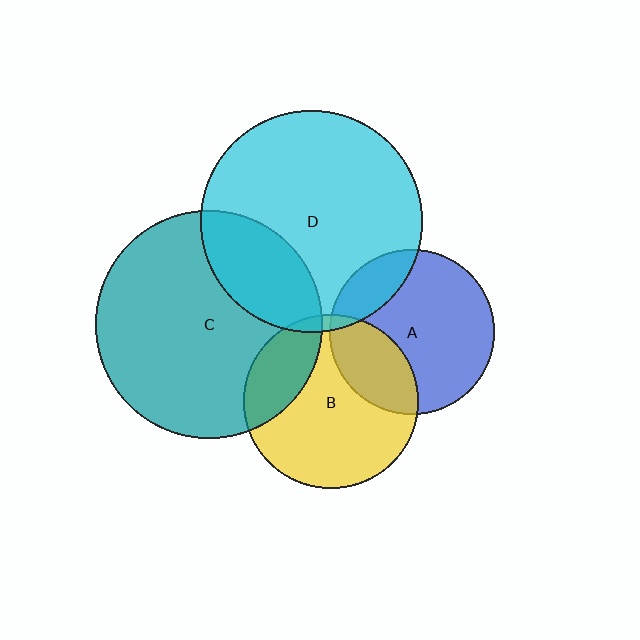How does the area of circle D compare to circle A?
Approximately 1.8 times.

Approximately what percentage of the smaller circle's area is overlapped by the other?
Approximately 25%.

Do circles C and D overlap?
Yes.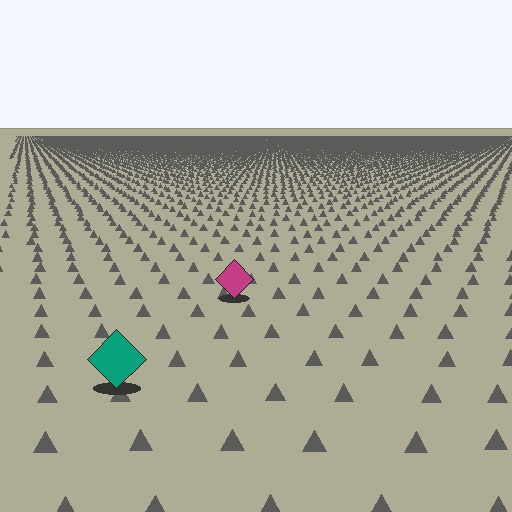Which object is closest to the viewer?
The teal diamond is closest. The texture marks near it are larger and more spread out.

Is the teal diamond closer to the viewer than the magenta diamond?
Yes. The teal diamond is closer — you can tell from the texture gradient: the ground texture is coarser near it.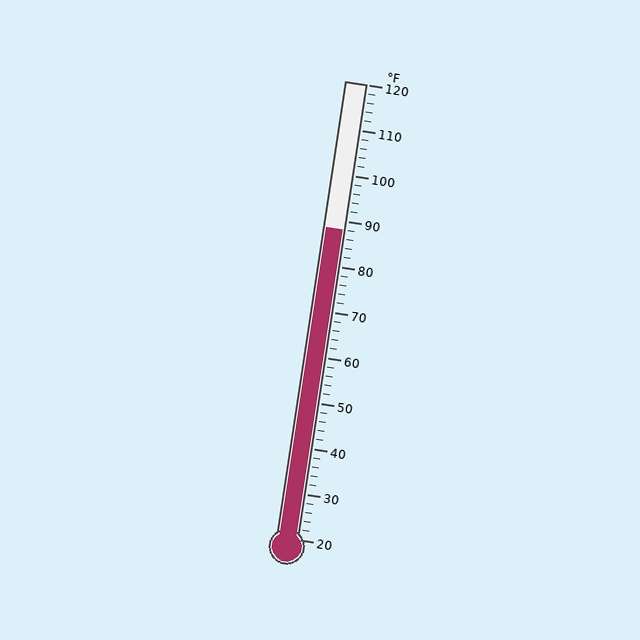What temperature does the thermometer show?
The thermometer shows approximately 88°F.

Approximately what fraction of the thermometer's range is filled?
The thermometer is filled to approximately 70% of its range.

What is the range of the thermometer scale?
The thermometer scale ranges from 20°F to 120°F.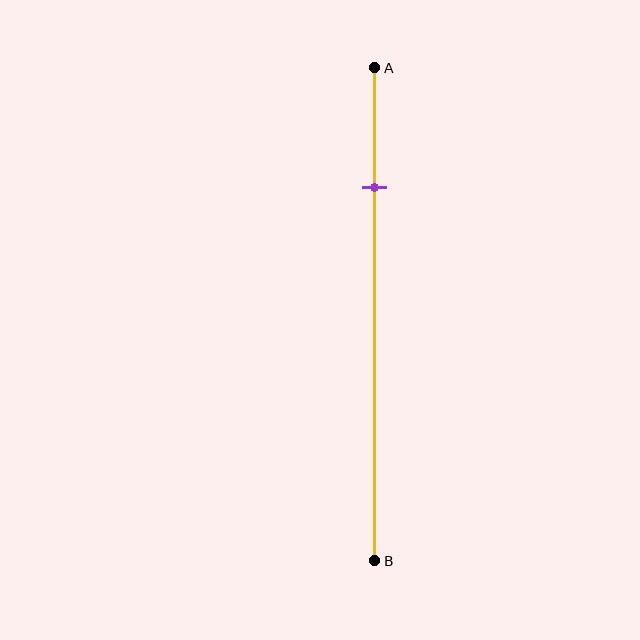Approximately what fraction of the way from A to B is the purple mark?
The purple mark is approximately 25% of the way from A to B.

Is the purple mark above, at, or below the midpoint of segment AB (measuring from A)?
The purple mark is above the midpoint of segment AB.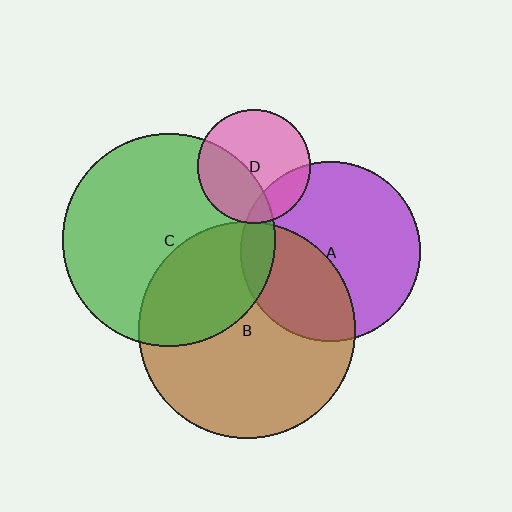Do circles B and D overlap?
Yes.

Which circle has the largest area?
Circle B (brown).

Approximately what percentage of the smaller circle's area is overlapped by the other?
Approximately 5%.